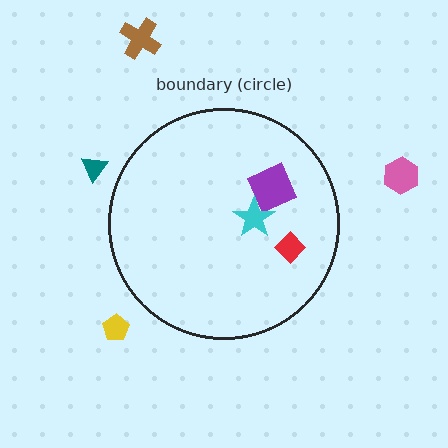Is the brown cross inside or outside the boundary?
Outside.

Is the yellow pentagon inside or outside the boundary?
Outside.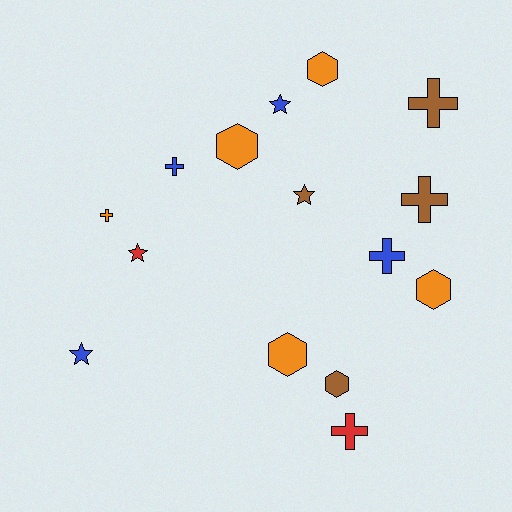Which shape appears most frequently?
Cross, with 6 objects.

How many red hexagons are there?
There are no red hexagons.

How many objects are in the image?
There are 15 objects.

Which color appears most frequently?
Orange, with 5 objects.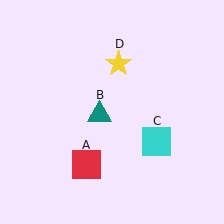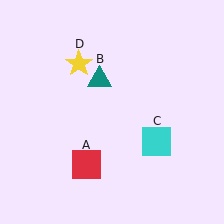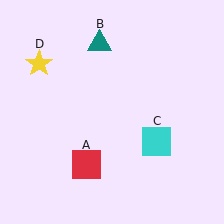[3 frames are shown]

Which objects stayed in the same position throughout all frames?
Red square (object A) and cyan square (object C) remained stationary.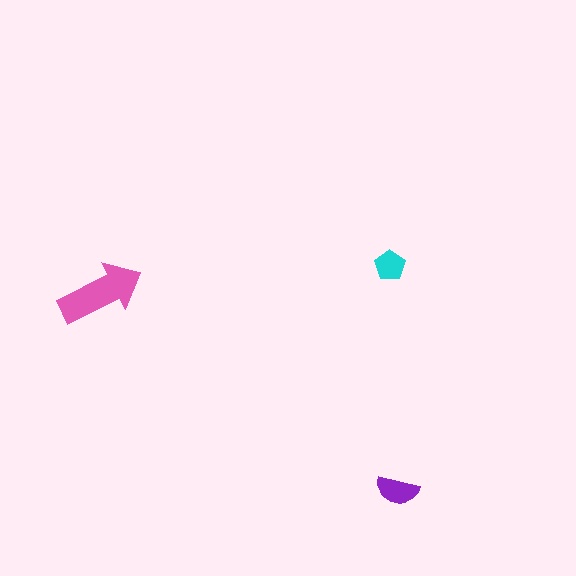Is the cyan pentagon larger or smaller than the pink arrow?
Smaller.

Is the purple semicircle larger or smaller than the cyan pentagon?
Larger.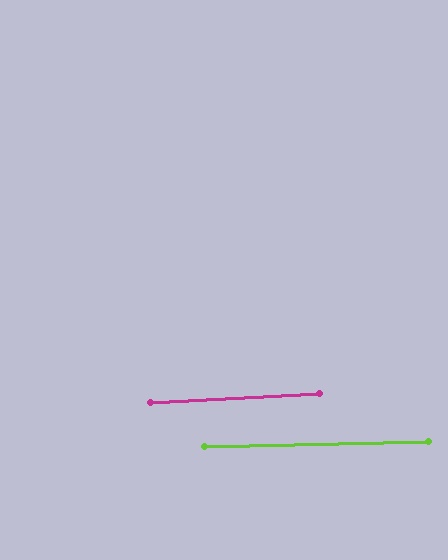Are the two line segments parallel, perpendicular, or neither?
Parallel — their directions differ by only 1.8°.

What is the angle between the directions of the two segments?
Approximately 2 degrees.